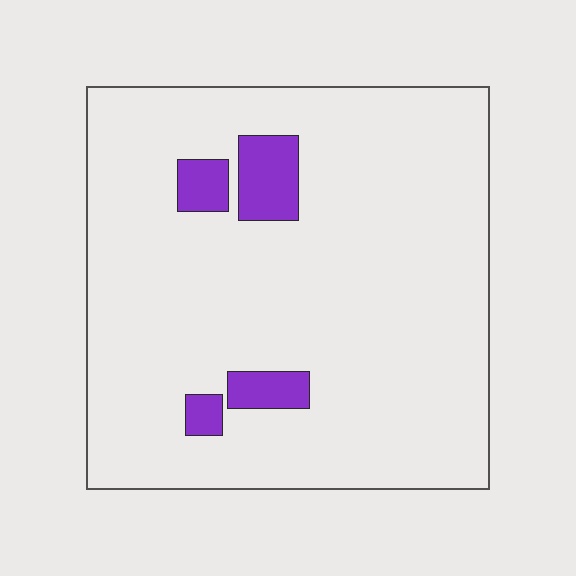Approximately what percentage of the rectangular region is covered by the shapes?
Approximately 10%.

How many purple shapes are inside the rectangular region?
4.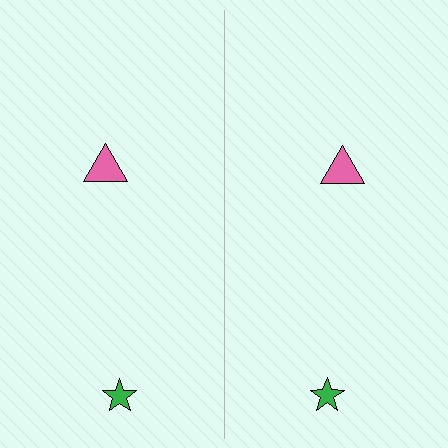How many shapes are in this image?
There are 4 shapes in this image.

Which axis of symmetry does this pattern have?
The pattern has a vertical axis of symmetry running through the center of the image.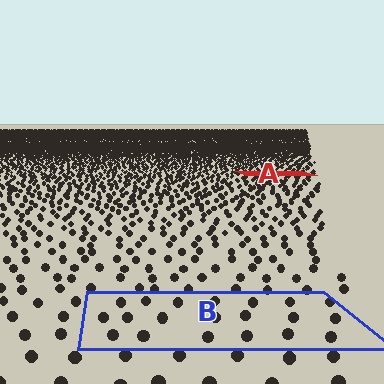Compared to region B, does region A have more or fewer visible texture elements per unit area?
Region A has more texture elements per unit area — they are packed more densely because it is farther away.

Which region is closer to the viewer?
Region B is closer. The texture elements there are larger and more spread out.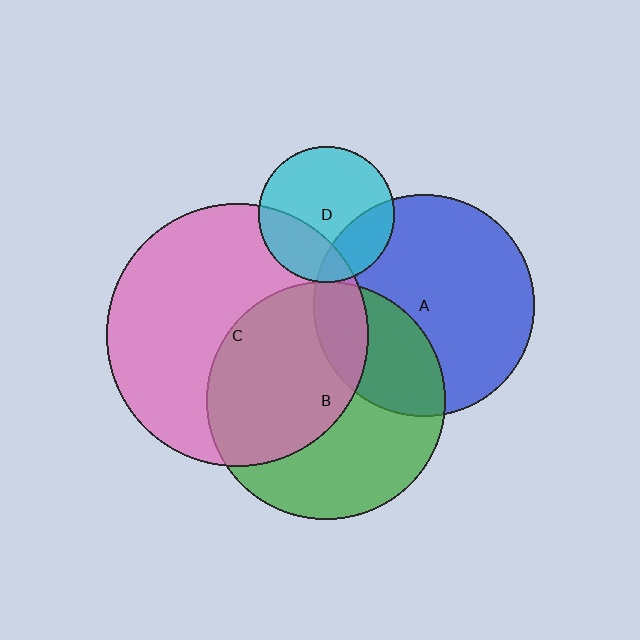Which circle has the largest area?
Circle C (pink).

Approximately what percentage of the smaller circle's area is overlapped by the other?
Approximately 15%.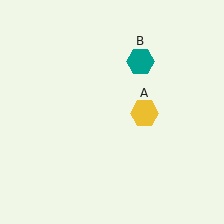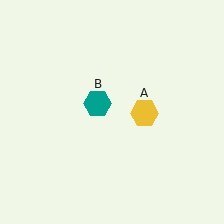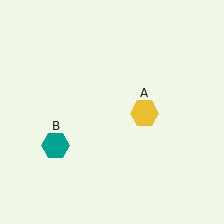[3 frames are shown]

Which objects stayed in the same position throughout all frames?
Yellow hexagon (object A) remained stationary.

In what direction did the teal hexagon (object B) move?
The teal hexagon (object B) moved down and to the left.